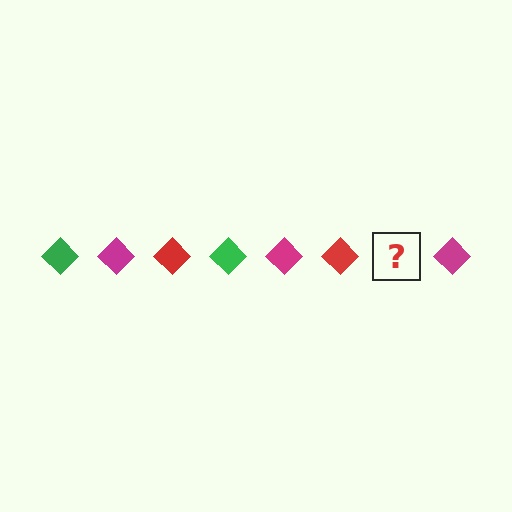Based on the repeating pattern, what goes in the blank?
The blank should be a green diamond.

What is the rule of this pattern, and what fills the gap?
The rule is that the pattern cycles through green, magenta, red diamonds. The gap should be filled with a green diamond.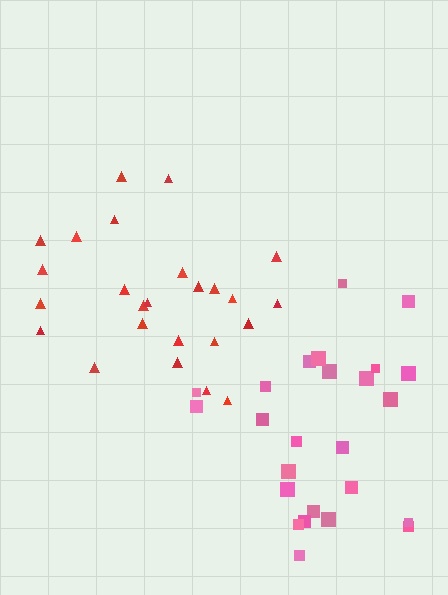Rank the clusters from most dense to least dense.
pink, red.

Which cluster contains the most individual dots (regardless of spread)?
Red (25).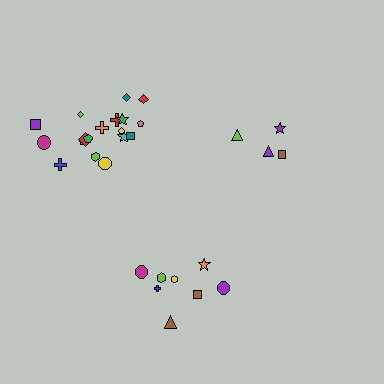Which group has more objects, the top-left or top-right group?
The top-left group.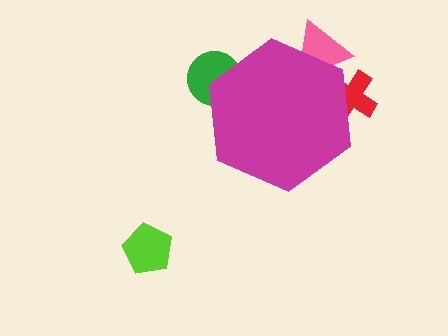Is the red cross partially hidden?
Yes, the red cross is partially hidden behind the magenta hexagon.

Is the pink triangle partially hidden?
Yes, the pink triangle is partially hidden behind the magenta hexagon.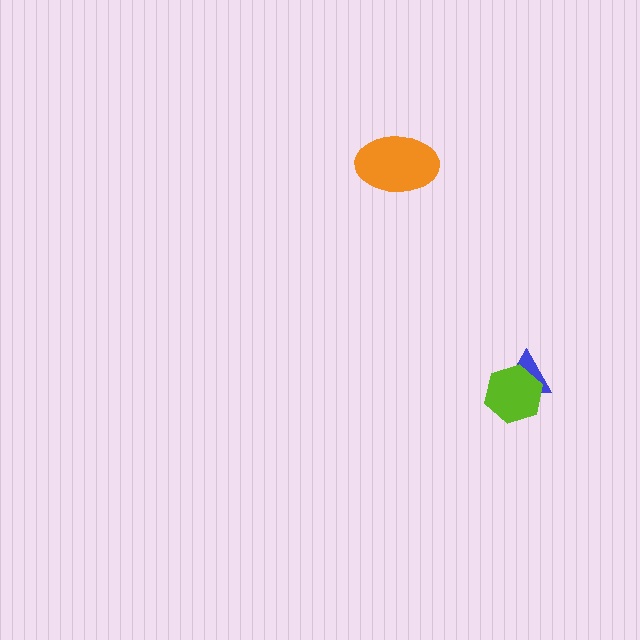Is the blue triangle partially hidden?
Yes, it is partially covered by another shape.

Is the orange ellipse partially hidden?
No, no other shape covers it.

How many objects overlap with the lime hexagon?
1 object overlaps with the lime hexagon.